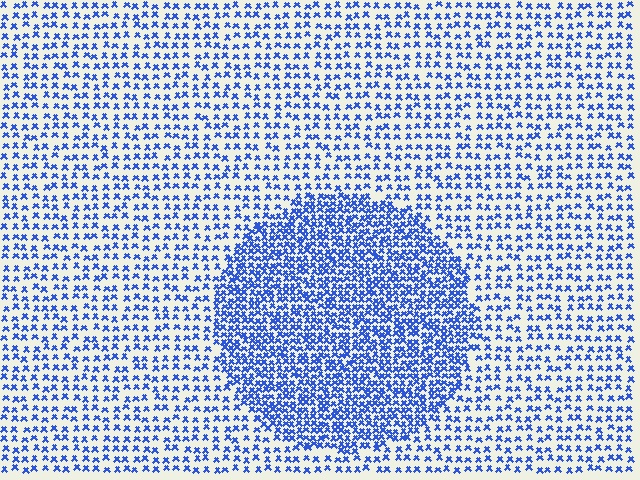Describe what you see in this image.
The image contains small blue elements arranged at two different densities. A circle-shaped region is visible where the elements are more densely packed than the surrounding area.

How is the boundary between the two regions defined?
The boundary is defined by a change in element density (approximately 2.1x ratio). All elements are the same color, size, and shape.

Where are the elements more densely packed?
The elements are more densely packed inside the circle boundary.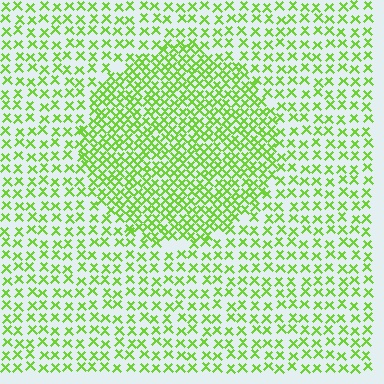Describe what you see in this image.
The image contains small lime elements arranged at two different densities. A circle-shaped region is visible where the elements are more densely packed than the surrounding area.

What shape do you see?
I see a circle.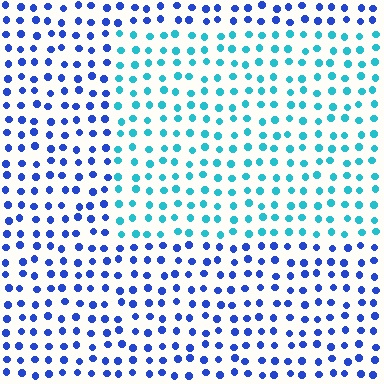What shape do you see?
I see a rectangle.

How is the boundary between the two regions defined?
The boundary is defined purely by a slight shift in hue (about 44 degrees). Spacing, size, and orientation are identical on both sides.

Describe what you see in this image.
The image is filled with small blue elements in a uniform arrangement. A rectangle-shaped region is visible where the elements are tinted to a slightly different hue, forming a subtle color boundary.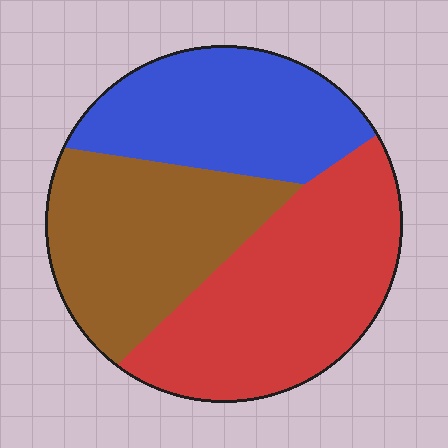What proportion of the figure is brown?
Brown covers about 30% of the figure.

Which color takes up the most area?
Red, at roughly 40%.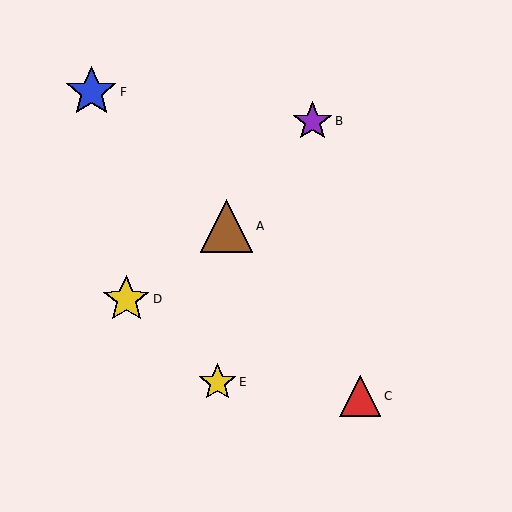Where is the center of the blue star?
The center of the blue star is at (91, 92).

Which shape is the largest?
The brown triangle (labeled A) is the largest.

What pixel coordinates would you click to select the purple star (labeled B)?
Click at (313, 121) to select the purple star B.